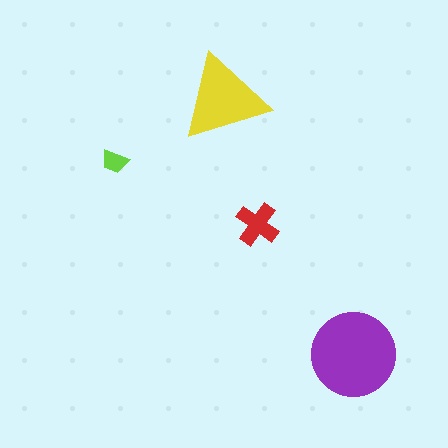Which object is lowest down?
The purple circle is bottommost.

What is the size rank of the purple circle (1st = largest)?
1st.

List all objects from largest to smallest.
The purple circle, the yellow triangle, the red cross, the lime trapezoid.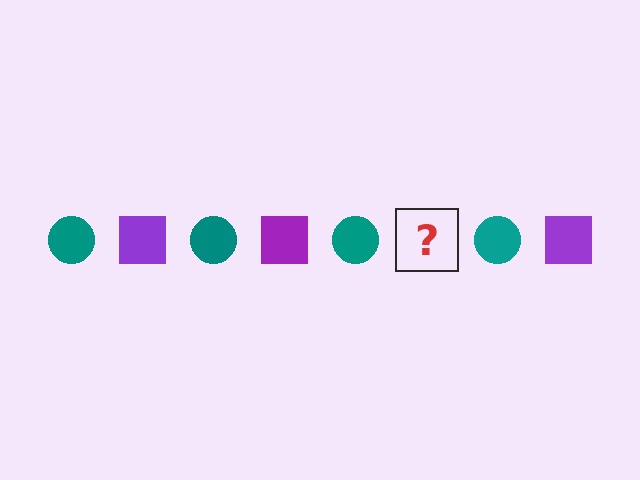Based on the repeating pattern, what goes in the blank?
The blank should be a purple square.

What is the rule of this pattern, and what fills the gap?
The rule is that the pattern alternates between teal circle and purple square. The gap should be filled with a purple square.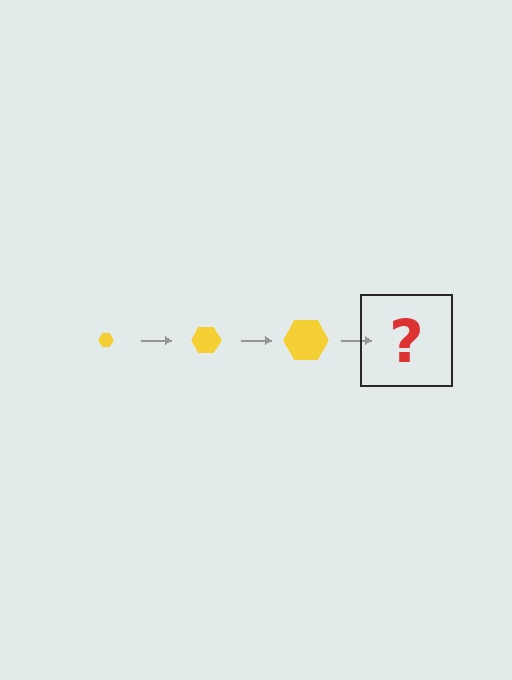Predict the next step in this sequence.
The next step is a yellow hexagon, larger than the previous one.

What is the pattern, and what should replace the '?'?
The pattern is that the hexagon gets progressively larger each step. The '?' should be a yellow hexagon, larger than the previous one.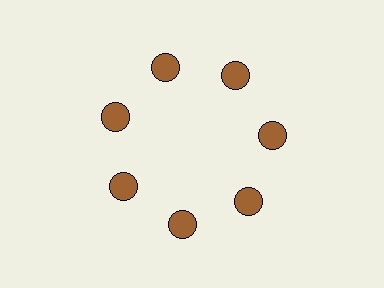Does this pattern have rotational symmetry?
Yes, this pattern has 7-fold rotational symmetry. It looks the same after rotating 51 degrees around the center.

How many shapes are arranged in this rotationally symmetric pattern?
There are 7 shapes, arranged in 7 groups of 1.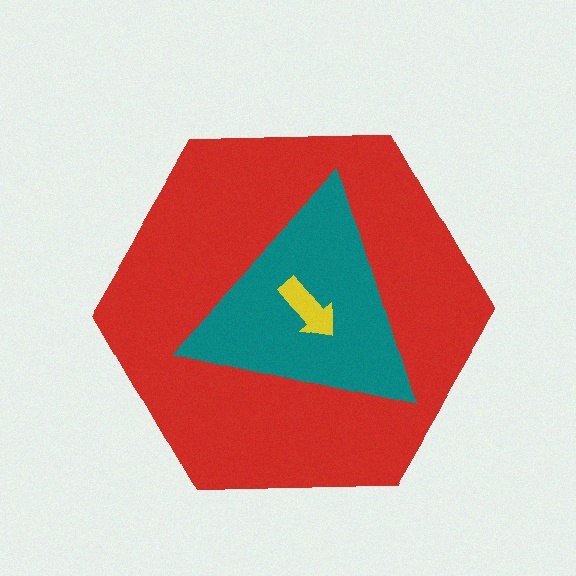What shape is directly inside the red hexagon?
The teal triangle.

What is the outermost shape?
The red hexagon.